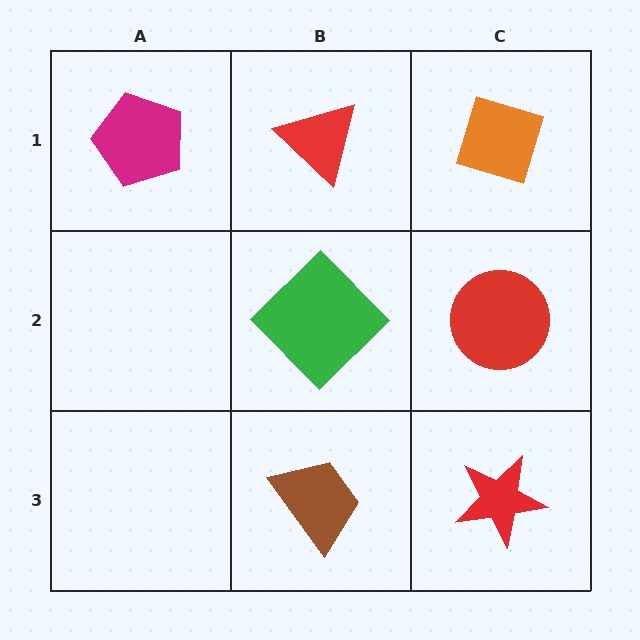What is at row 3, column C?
A red star.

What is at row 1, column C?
An orange diamond.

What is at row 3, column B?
A brown trapezoid.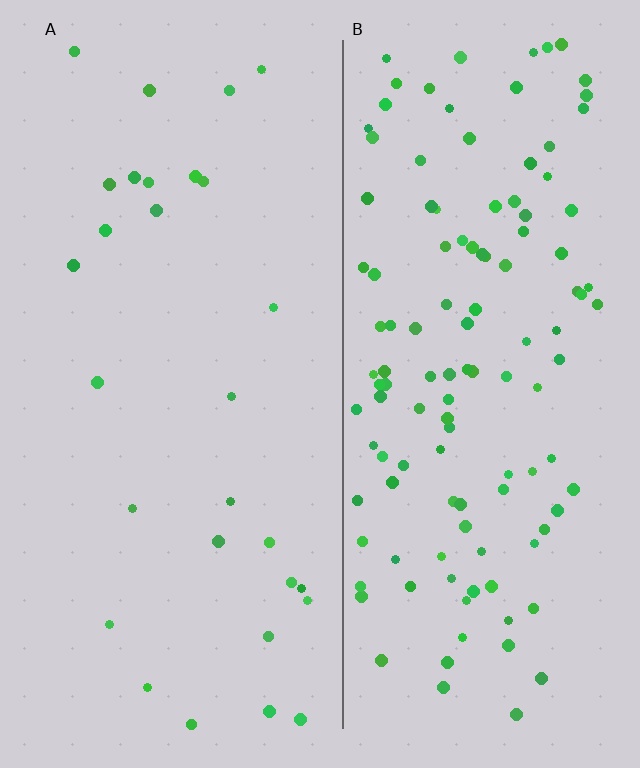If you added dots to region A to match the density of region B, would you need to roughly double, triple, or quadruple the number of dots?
Approximately quadruple.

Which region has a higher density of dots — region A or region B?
B (the right).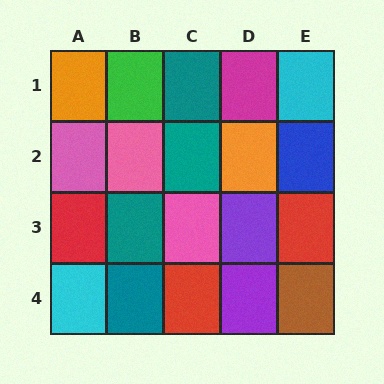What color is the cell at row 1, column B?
Green.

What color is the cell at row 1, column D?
Magenta.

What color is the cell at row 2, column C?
Teal.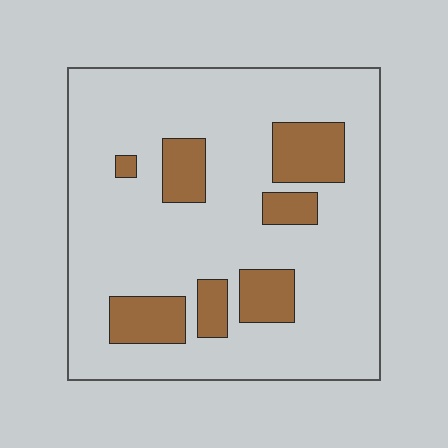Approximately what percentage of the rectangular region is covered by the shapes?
Approximately 20%.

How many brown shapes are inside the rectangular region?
7.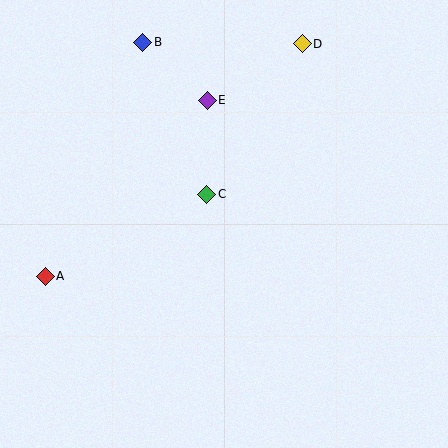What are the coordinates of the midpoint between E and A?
The midpoint between E and A is at (126, 188).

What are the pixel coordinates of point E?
Point E is at (207, 100).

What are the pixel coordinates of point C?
Point C is at (207, 194).